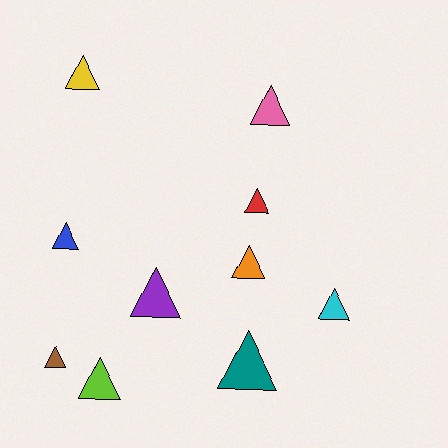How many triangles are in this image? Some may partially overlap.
There are 10 triangles.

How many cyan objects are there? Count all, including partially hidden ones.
There is 1 cyan object.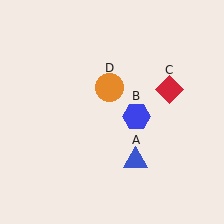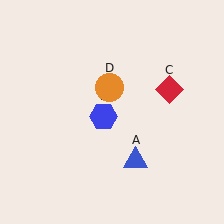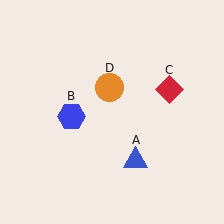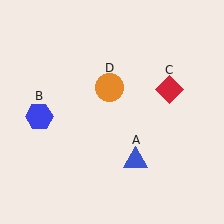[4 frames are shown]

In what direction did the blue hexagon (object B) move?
The blue hexagon (object B) moved left.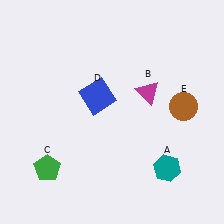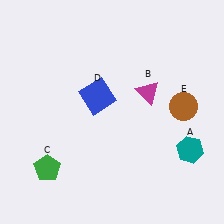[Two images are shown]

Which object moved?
The teal hexagon (A) moved right.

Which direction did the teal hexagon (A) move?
The teal hexagon (A) moved right.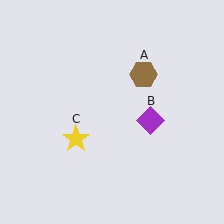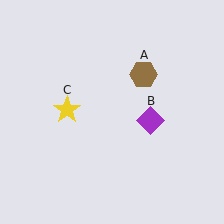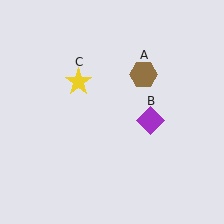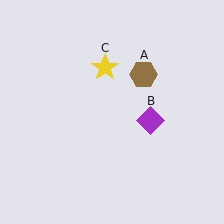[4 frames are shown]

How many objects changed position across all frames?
1 object changed position: yellow star (object C).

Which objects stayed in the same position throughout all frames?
Brown hexagon (object A) and purple diamond (object B) remained stationary.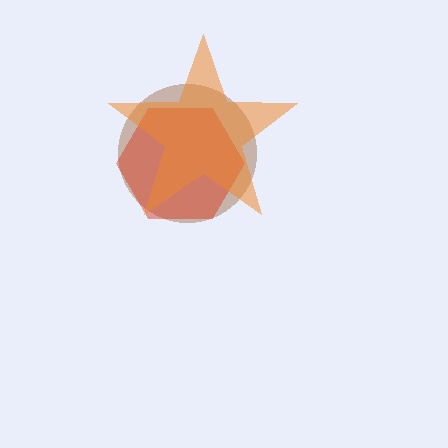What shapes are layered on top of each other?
The layered shapes are: a brown circle, a red hexagon, an orange star.